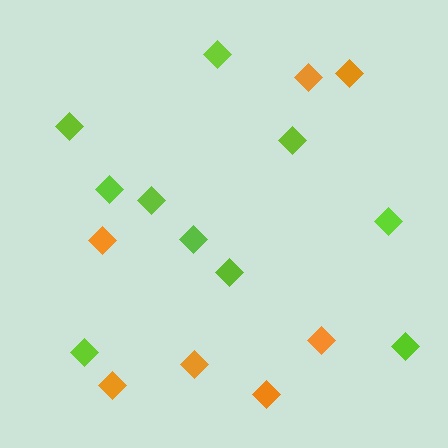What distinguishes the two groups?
There are 2 groups: one group of orange diamonds (7) and one group of lime diamonds (10).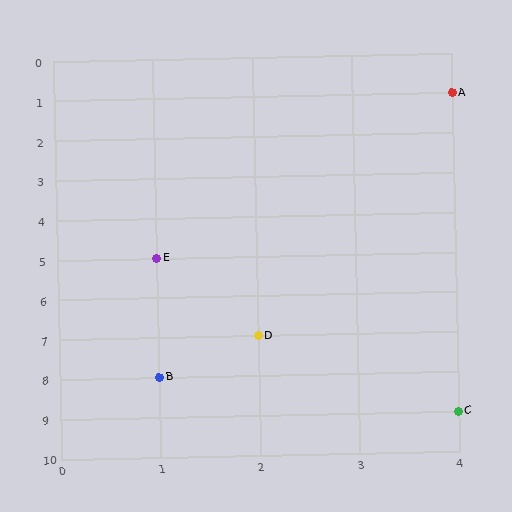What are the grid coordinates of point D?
Point D is at grid coordinates (2, 7).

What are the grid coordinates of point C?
Point C is at grid coordinates (4, 9).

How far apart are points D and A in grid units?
Points D and A are 2 columns and 6 rows apart (about 6.3 grid units diagonally).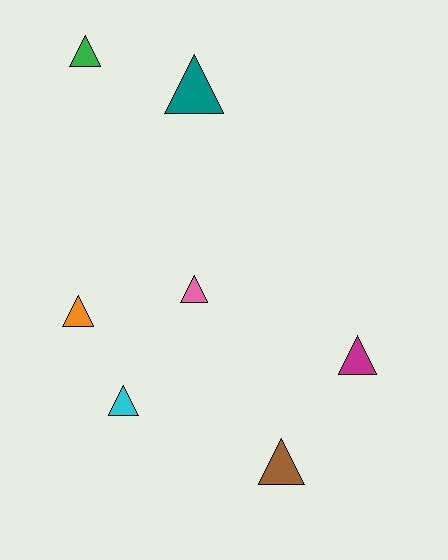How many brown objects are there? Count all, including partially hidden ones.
There is 1 brown object.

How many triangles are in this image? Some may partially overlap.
There are 7 triangles.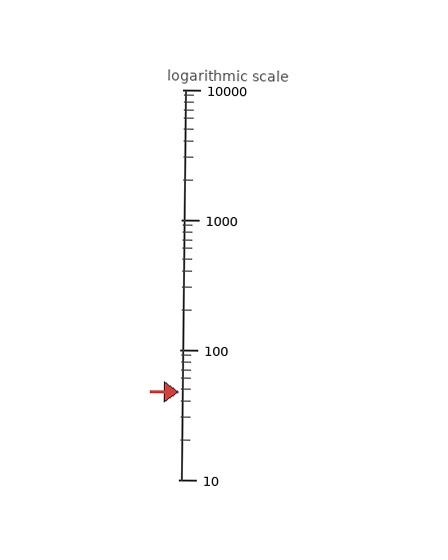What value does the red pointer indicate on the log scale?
The pointer indicates approximately 47.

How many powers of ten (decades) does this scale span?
The scale spans 3 decades, from 10 to 10000.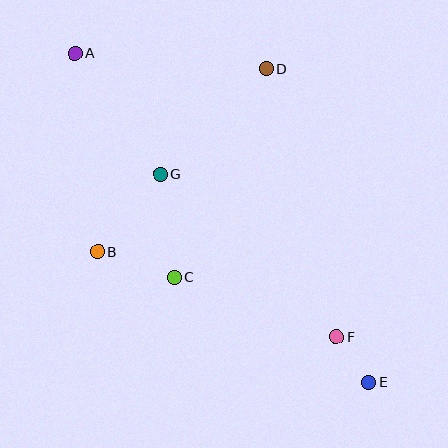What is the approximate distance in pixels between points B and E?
The distance between B and E is approximately 300 pixels.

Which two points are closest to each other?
Points E and F are closest to each other.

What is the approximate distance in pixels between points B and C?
The distance between B and C is approximately 81 pixels.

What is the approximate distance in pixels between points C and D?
The distance between C and D is approximately 228 pixels.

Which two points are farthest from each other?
Points A and E are farthest from each other.